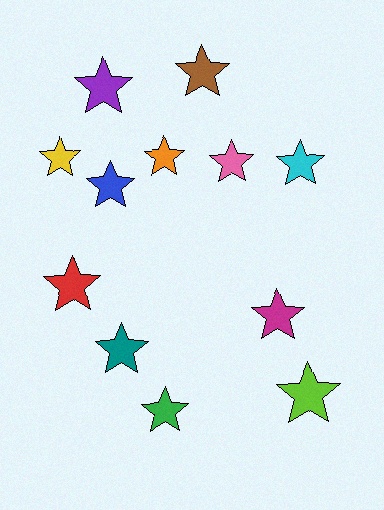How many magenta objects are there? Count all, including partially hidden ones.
There is 1 magenta object.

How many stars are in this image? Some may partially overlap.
There are 12 stars.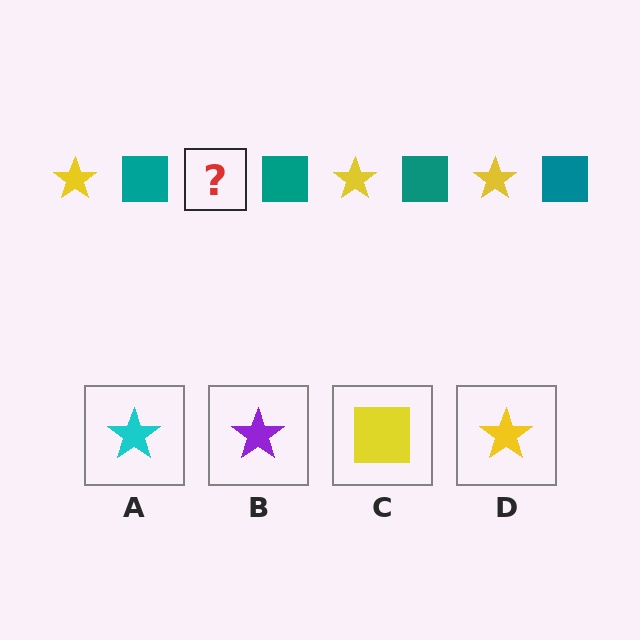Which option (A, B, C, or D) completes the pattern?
D.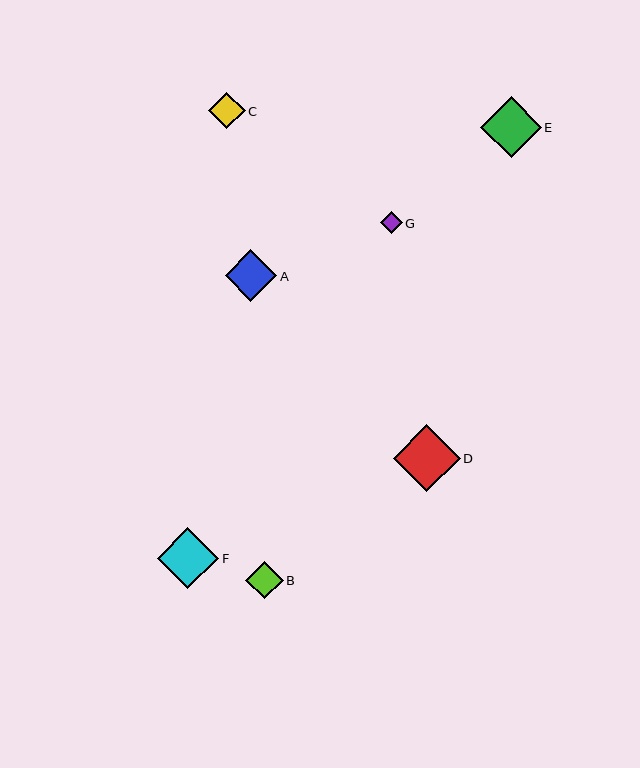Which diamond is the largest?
Diamond D is the largest with a size of approximately 67 pixels.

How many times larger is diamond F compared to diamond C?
Diamond F is approximately 1.7 times the size of diamond C.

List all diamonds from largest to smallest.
From largest to smallest: D, F, E, A, B, C, G.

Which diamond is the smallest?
Diamond G is the smallest with a size of approximately 22 pixels.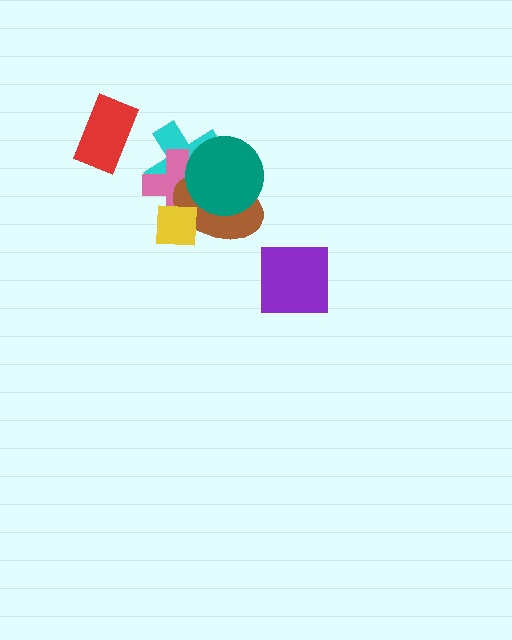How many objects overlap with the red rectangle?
0 objects overlap with the red rectangle.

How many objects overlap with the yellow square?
2 objects overlap with the yellow square.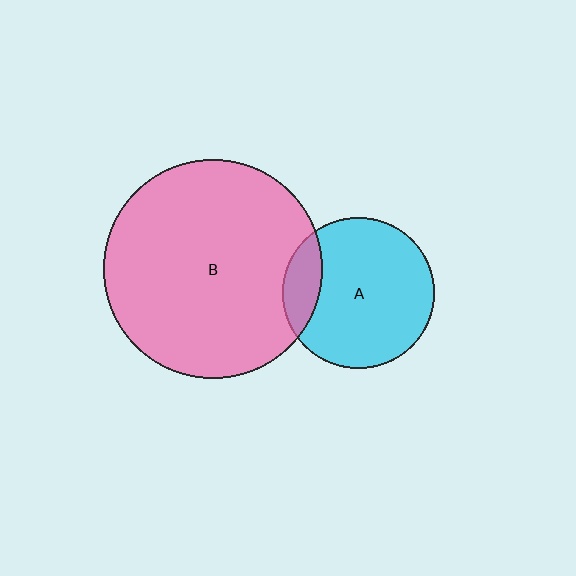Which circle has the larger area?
Circle B (pink).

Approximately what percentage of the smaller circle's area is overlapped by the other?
Approximately 15%.